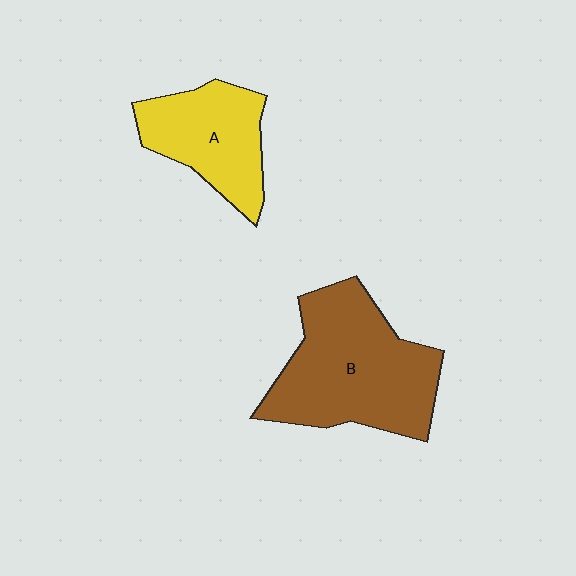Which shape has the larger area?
Shape B (brown).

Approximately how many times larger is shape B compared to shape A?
Approximately 1.6 times.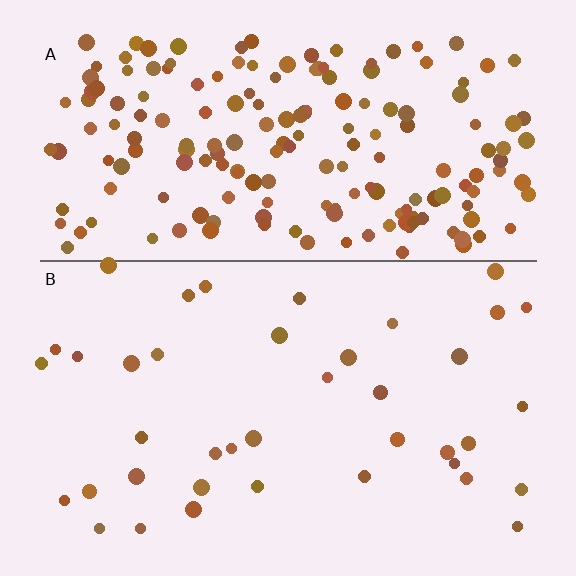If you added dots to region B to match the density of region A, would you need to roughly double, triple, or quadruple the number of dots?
Approximately quadruple.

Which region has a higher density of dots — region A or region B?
A (the top).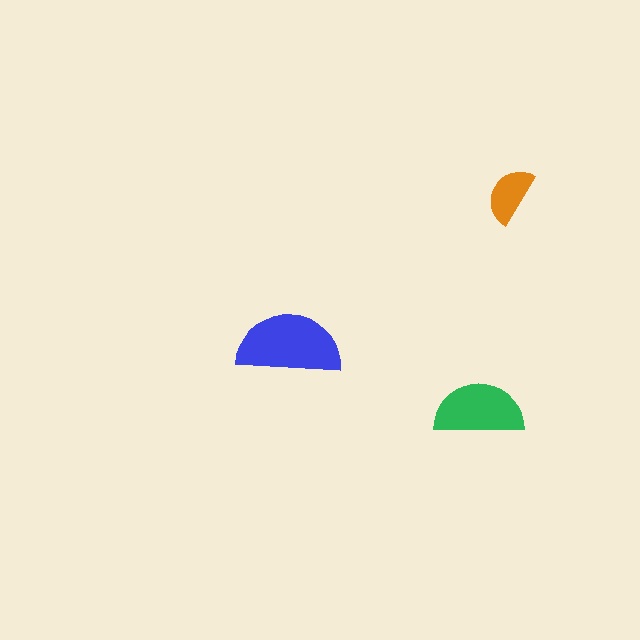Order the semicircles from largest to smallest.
the blue one, the green one, the orange one.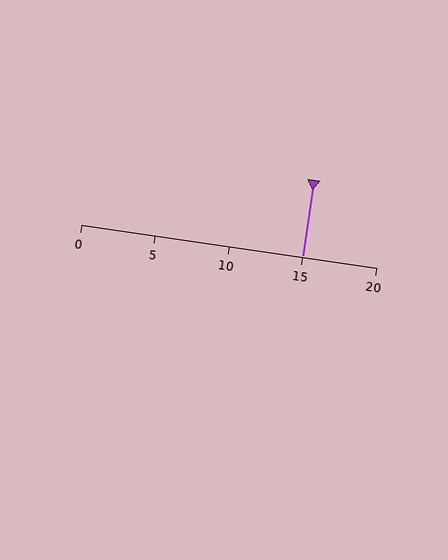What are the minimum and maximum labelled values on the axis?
The axis runs from 0 to 20.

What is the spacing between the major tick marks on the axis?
The major ticks are spaced 5 apart.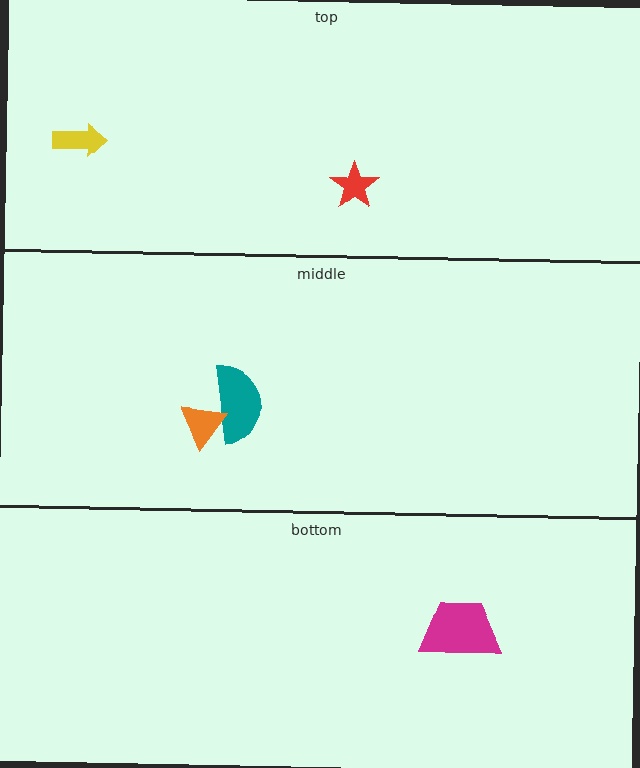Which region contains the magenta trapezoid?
The bottom region.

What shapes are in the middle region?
The teal semicircle, the orange triangle.